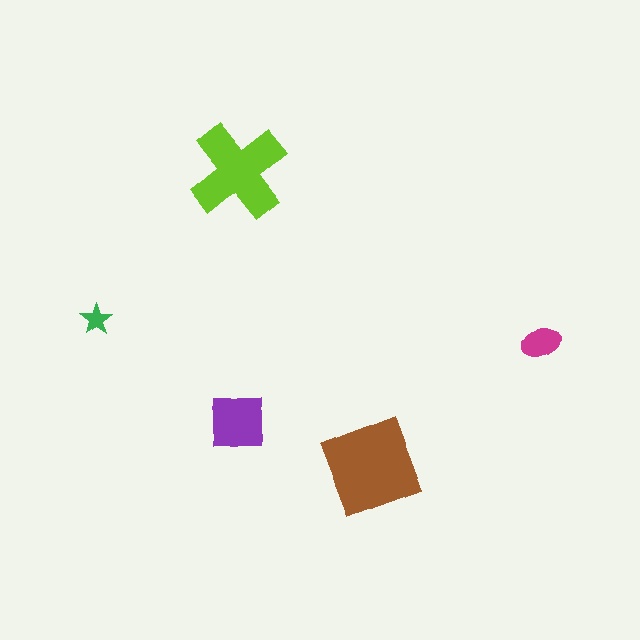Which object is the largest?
The brown square.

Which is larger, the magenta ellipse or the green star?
The magenta ellipse.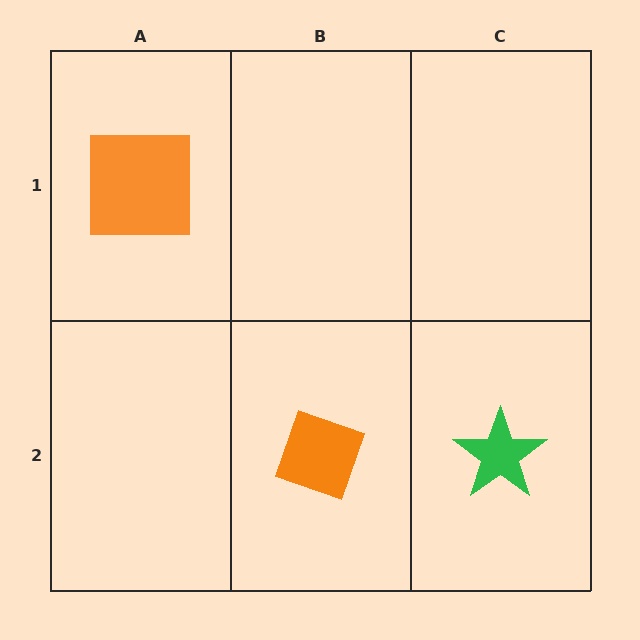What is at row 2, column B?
An orange diamond.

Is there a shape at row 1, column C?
No, that cell is empty.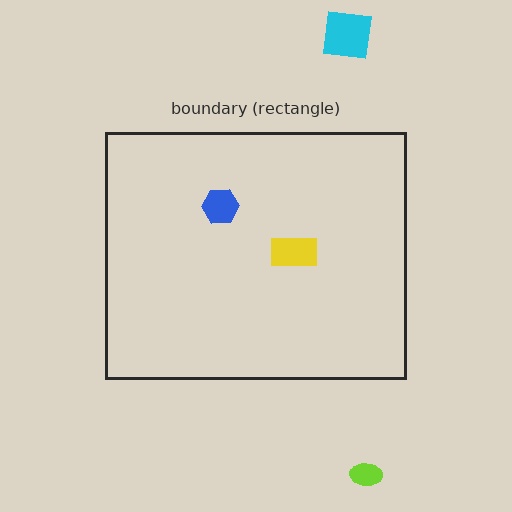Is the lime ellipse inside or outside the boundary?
Outside.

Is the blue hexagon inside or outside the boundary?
Inside.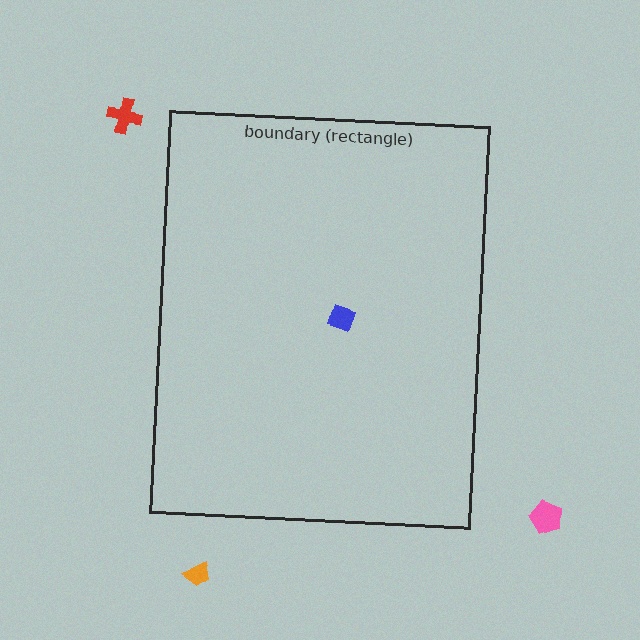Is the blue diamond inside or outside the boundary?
Inside.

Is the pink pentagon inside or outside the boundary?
Outside.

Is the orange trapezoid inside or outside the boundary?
Outside.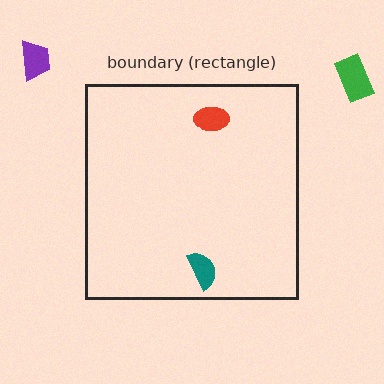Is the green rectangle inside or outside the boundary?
Outside.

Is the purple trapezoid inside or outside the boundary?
Outside.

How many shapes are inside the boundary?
2 inside, 2 outside.